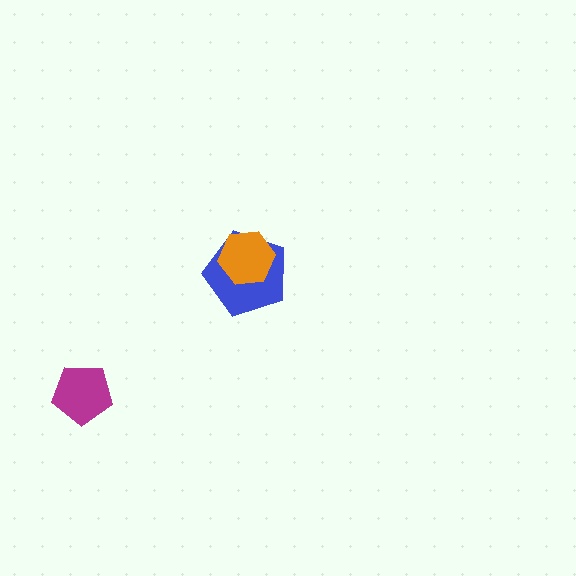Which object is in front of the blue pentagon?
The orange hexagon is in front of the blue pentagon.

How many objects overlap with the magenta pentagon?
0 objects overlap with the magenta pentagon.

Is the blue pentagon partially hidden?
Yes, it is partially covered by another shape.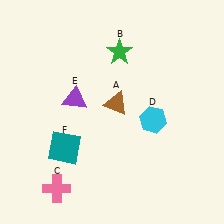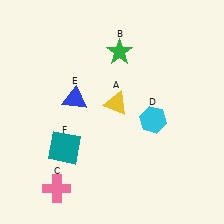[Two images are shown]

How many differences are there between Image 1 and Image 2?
There are 2 differences between the two images.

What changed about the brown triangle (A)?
In Image 1, A is brown. In Image 2, it changed to yellow.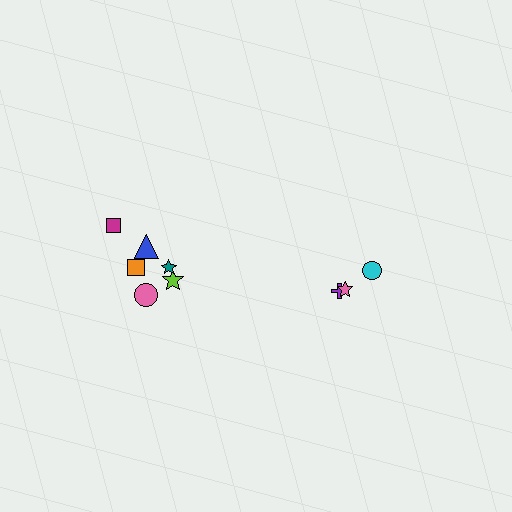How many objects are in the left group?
There are 6 objects.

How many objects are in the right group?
There are 3 objects.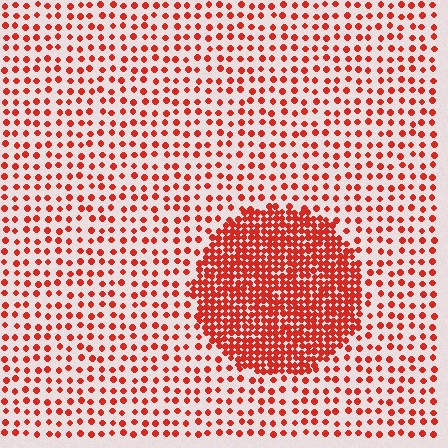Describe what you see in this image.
The image contains small red elements arranged at two different densities. A circle-shaped region is visible where the elements are more densely packed than the surrounding area.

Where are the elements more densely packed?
The elements are more densely packed inside the circle boundary.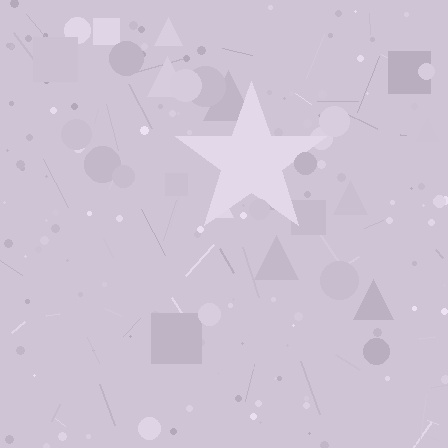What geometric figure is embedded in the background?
A star is embedded in the background.